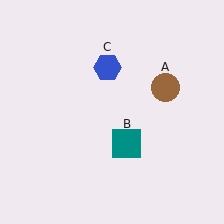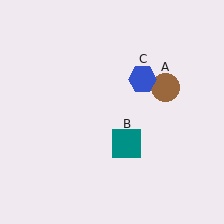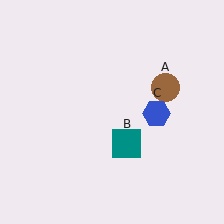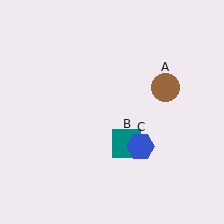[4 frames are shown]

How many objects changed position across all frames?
1 object changed position: blue hexagon (object C).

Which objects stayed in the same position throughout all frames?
Brown circle (object A) and teal square (object B) remained stationary.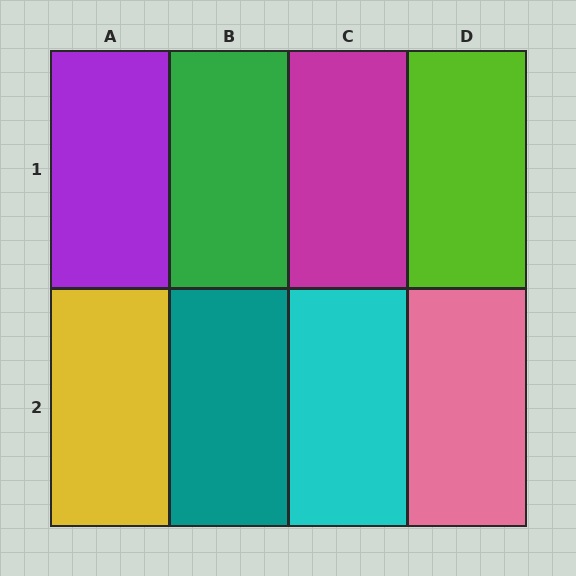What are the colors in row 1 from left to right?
Purple, green, magenta, lime.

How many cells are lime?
1 cell is lime.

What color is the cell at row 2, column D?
Pink.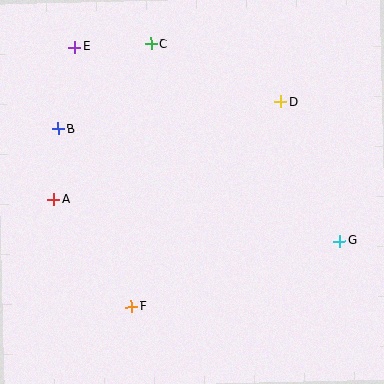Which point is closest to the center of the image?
Point D at (281, 102) is closest to the center.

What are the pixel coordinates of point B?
Point B is at (58, 129).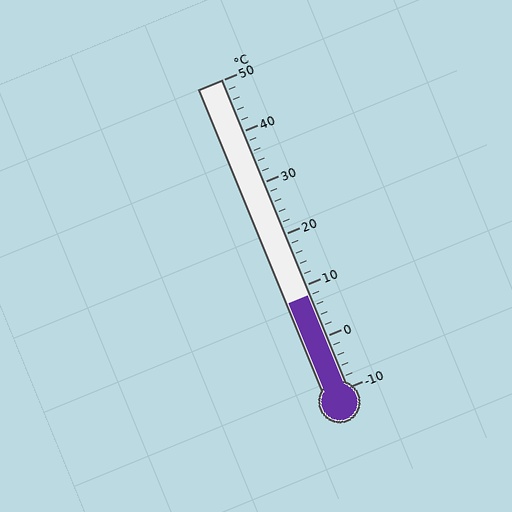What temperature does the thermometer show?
The thermometer shows approximately 8°C.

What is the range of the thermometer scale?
The thermometer scale ranges from -10°C to 50°C.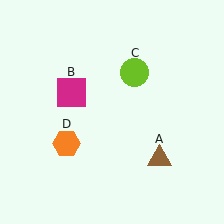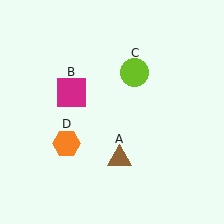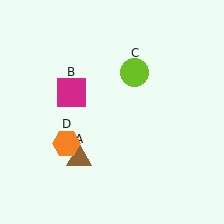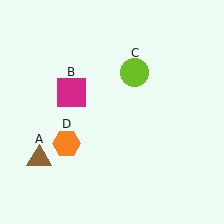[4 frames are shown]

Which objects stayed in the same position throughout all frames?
Magenta square (object B) and lime circle (object C) and orange hexagon (object D) remained stationary.